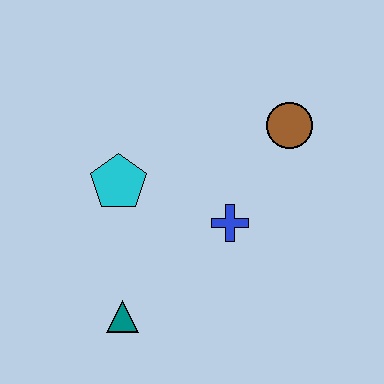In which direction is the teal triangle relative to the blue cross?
The teal triangle is to the left of the blue cross.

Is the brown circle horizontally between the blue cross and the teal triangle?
No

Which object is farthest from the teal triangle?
The brown circle is farthest from the teal triangle.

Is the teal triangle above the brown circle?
No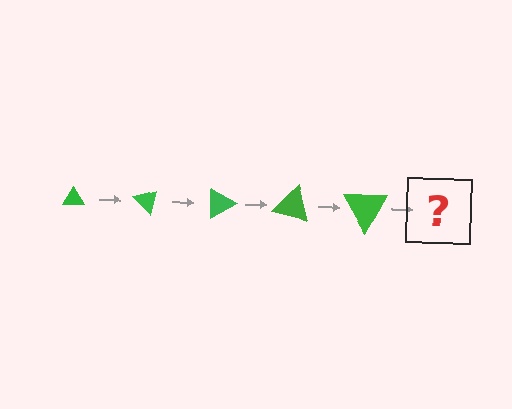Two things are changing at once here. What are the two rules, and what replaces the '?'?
The two rules are that the triangle grows larger each step and it rotates 45 degrees each step. The '?' should be a triangle, larger than the previous one and rotated 225 degrees from the start.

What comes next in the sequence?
The next element should be a triangle, larger than the previous one and rotated 225 degrees from the start.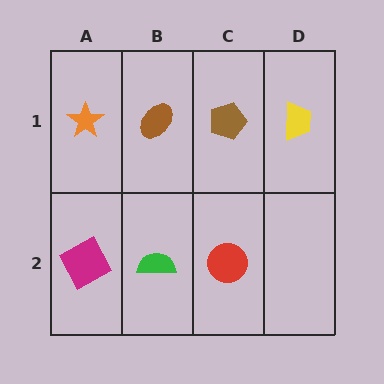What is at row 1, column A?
An orange star.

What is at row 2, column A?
A magenta square.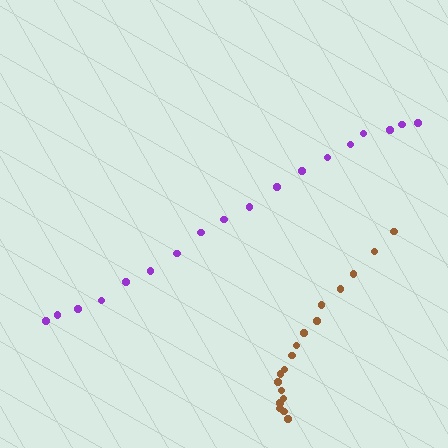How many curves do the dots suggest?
There are 2 distinct paths.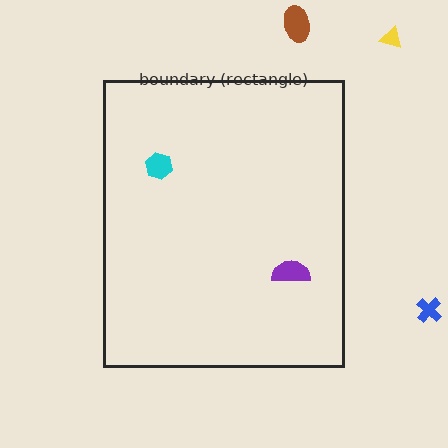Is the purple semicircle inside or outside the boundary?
Inside.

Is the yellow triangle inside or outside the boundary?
Outside.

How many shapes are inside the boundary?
2 inside, 3 outside.